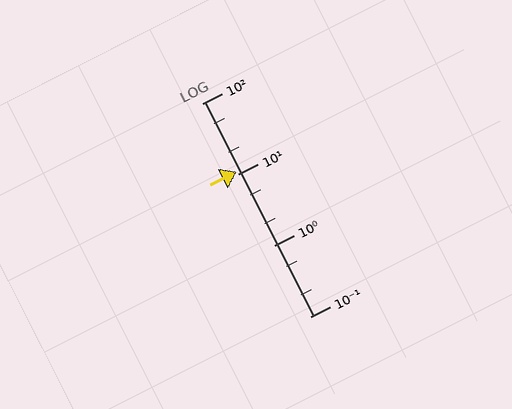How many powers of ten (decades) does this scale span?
The scale spans 3 decades, from 0.1 to 100.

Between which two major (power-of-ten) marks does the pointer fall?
The pointer is between 10 and 100.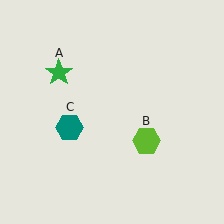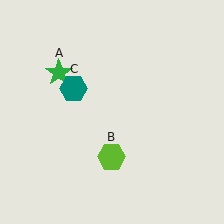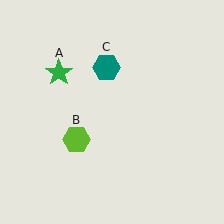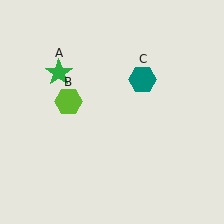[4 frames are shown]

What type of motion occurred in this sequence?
The lime hexagon (object B), teal hexagon (object C) rotated clockwise around the center of the scene.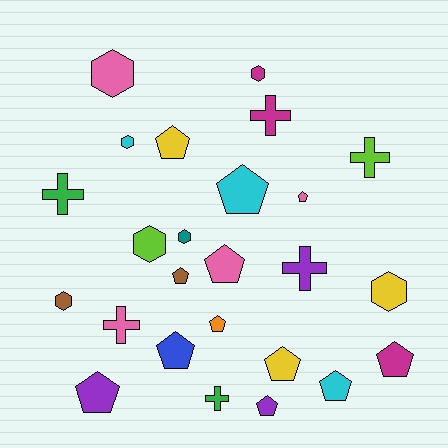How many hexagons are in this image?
There are 7 hexagons.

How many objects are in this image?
There are 25 objects.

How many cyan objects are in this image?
There are 3 cyan objects.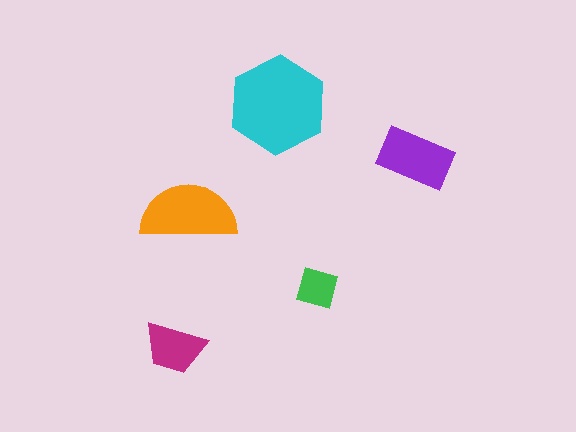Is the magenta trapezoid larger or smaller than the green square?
Larger.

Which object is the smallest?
The green square.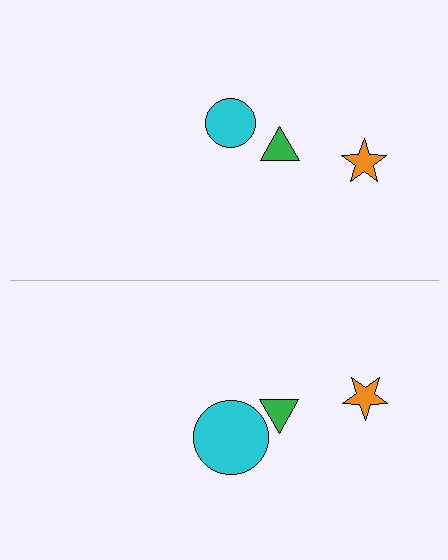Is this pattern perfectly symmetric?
No, the pattern is not perfectly symmetric. The cyan circle on the bottom side has a different size than its mirror counterpart.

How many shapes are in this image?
There are 6 shapes in this image.